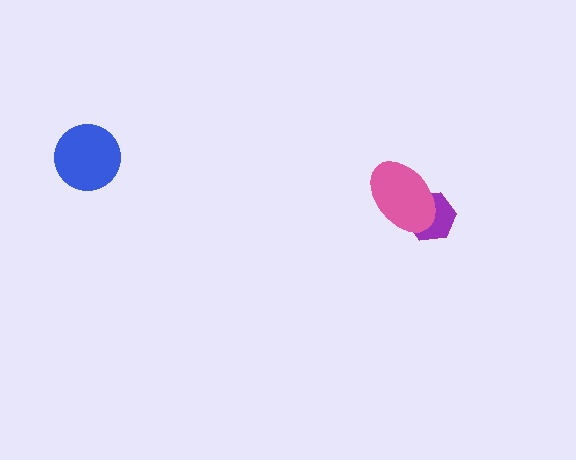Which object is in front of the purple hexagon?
The pink ellipse is in front of the purple hexagon.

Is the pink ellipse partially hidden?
No, no other shape covers it.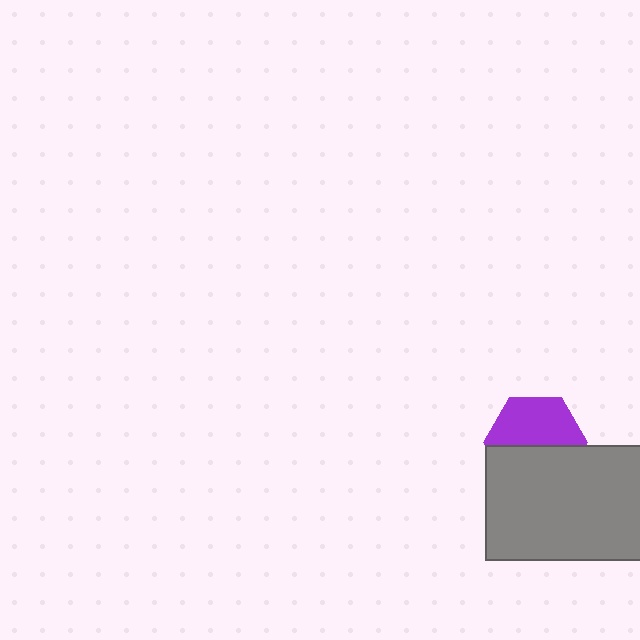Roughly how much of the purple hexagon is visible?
About half of it is visible (roughly 54%).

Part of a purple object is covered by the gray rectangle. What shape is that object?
It is a hexagon.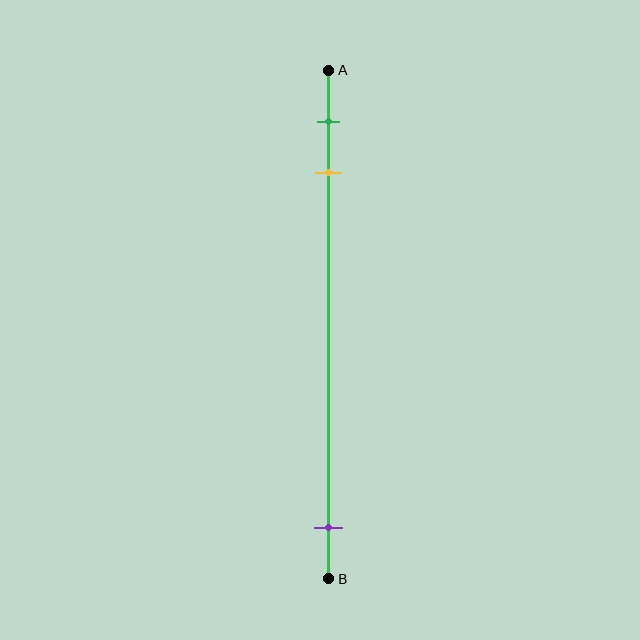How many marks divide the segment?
There are 3 marks dividing the segment.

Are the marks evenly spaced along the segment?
No, the marks are not evenly spaced.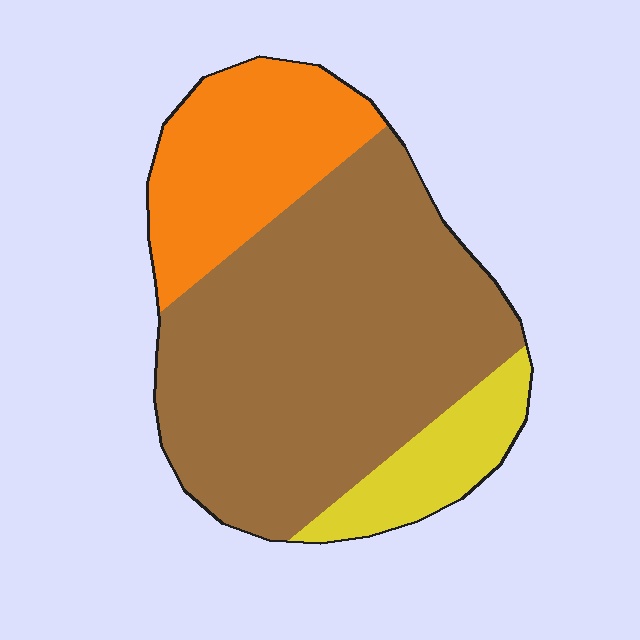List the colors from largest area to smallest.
From largest to smallest: brown, orange, yellow.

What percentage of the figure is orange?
Orange covers around 25% of the figure.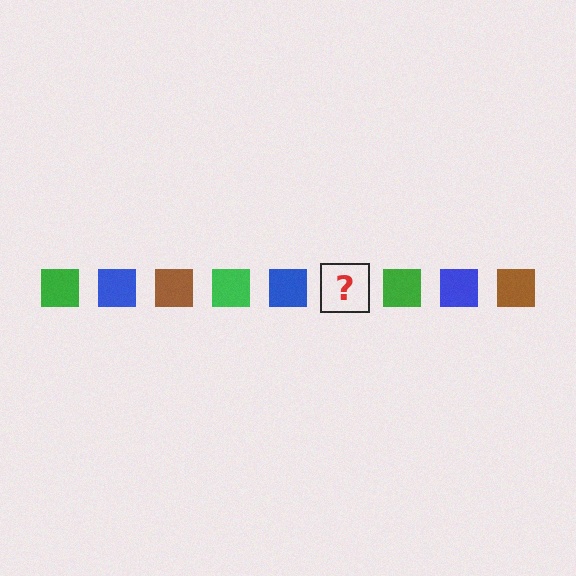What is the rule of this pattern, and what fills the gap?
The rule is that the pattern cycles through green, blue, brown squares. The gap should be filled with a brown square.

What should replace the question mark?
The question mark should be replaced with a brown square.